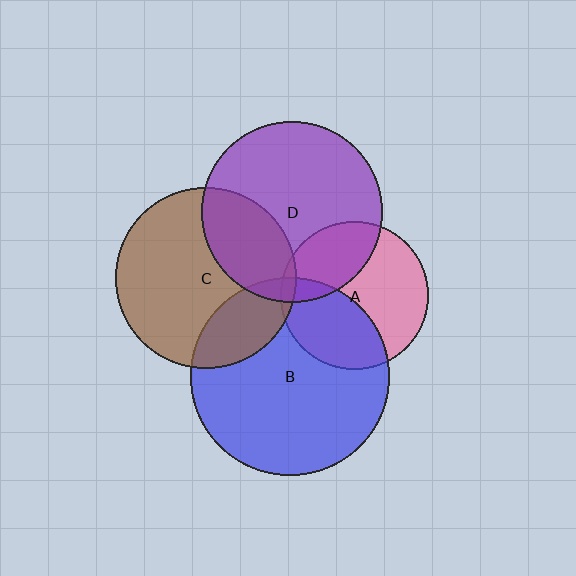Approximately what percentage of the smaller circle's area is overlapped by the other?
Approximately 30%.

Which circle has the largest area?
Circle B (blue).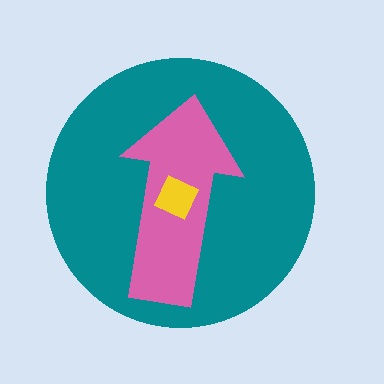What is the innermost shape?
The yellow square.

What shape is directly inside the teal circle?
The pink arrow.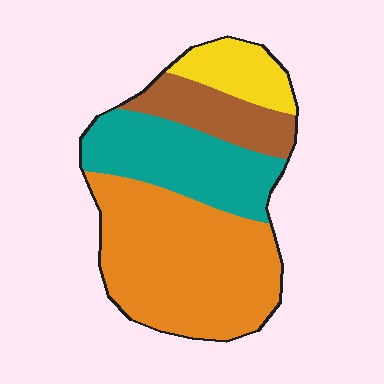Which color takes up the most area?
Orange, at roughly 45%.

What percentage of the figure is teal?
Teal covers around 25% of the figure.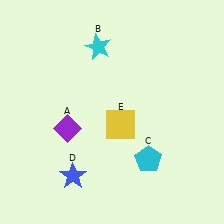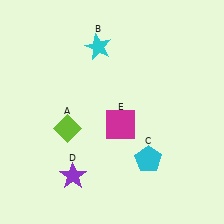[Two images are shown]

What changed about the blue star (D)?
In Image 1, D is blue. In Image 2, it changed to purple.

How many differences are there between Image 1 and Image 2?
There are 3 differences between the two images.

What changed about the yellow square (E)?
In Image 1, E is yellow. In Image 2, it changed to magenta.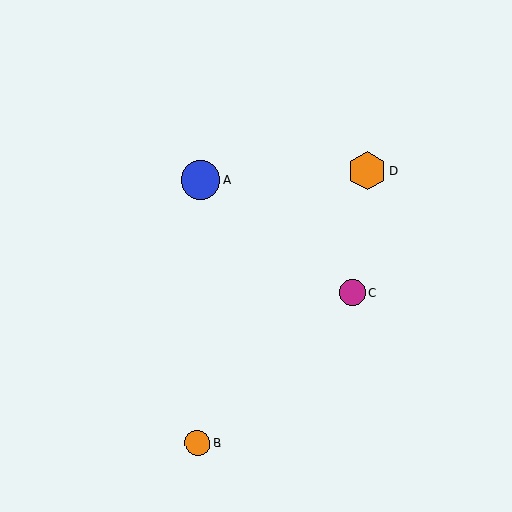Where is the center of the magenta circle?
The center of the magenta circle is at (352, 293).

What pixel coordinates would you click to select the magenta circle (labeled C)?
Click at (352, 293) to select the magenta circle C.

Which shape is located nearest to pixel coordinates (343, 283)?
The magenta circle (labeled C) at (352, 293) is nearest to that location.